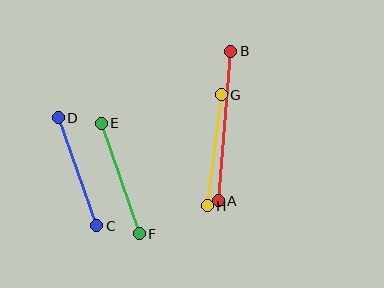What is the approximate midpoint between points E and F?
The midpoint is at approximately (120, 179) pixels.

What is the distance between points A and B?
The distance is approximately 150 pixels.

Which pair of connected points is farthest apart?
Points A and B are farthest apart.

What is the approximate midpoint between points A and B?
The midpoint is at approximately (224, 126) pixels.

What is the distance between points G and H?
The distance is approximately 112 pixels.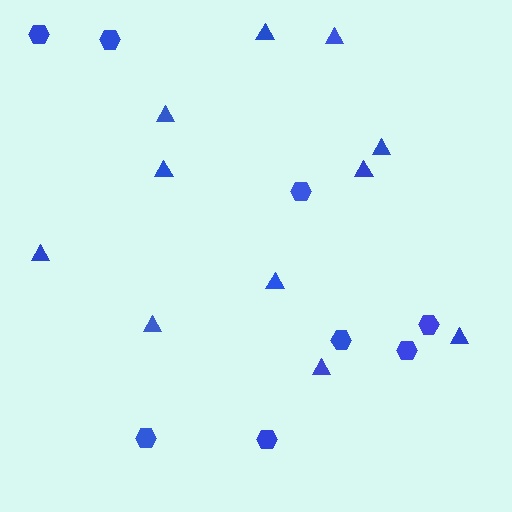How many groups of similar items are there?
There are 2 groups: one group of triangles (11) and one group of hexagons (8).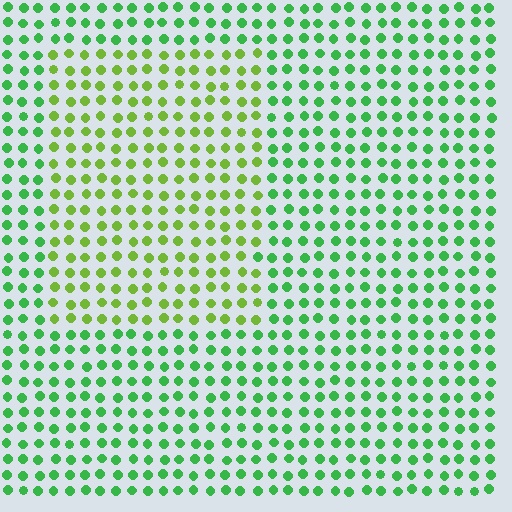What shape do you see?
I see a rectangle.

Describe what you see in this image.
The image is filled with small green elements in a uniform arrangement. A rectangle-shaped region is visible where the elements are tinted to a slightly different hue, forming a subtle color boundary.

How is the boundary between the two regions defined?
The boundary is defined purely by a slight shift in hue (about 36 degrees). Spacing, size, and orientation are identical on both sides.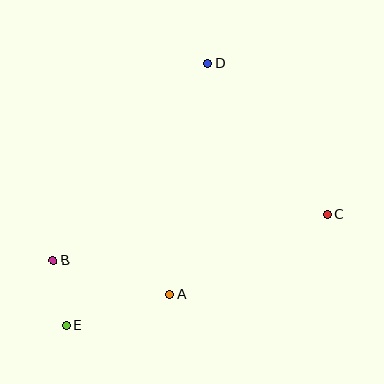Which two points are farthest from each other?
Points D and E are farthest from each other.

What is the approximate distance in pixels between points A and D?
The distance between A and D is approximately 234 pixels.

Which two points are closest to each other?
Points B and E are closest to each other.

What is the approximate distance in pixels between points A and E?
The distance between A and E is approximately 108 pixels.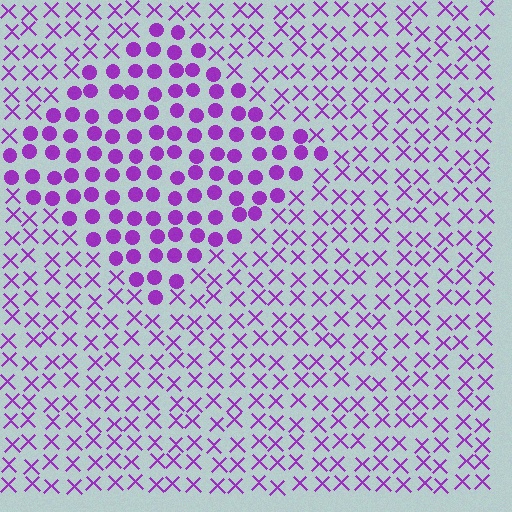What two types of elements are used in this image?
The image uses circles inside the diamond region and X marks outside it.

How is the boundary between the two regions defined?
The boundary is defined by a change in element shape: circles inside vs. X marks outside. All elements share the same color and spacing.